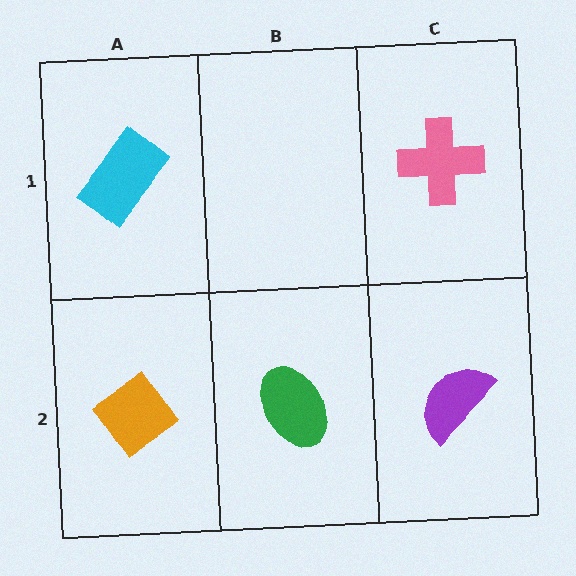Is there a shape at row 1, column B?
No, that cell is empty.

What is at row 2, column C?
A purple semicircle.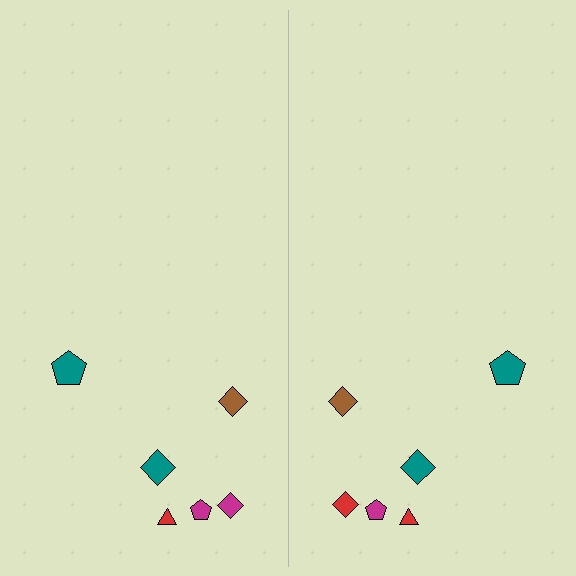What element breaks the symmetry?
The red diamond on the right side breaks the symmetry — its mirror counterpart is magenta.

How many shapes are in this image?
There are 12 shapes in this image.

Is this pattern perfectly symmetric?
No, the pattern is not perfectly symmetric. The red diamond on the right side breaks the symmetry — its mirror counterpart is magenta.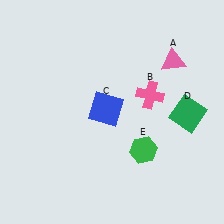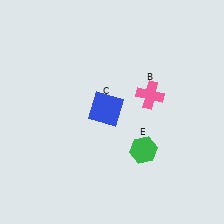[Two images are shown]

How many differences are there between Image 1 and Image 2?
There are 2 differences between the two images.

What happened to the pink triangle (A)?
The pink triangle (A) was removed in Image 2. It was in the top-right area of Image 1.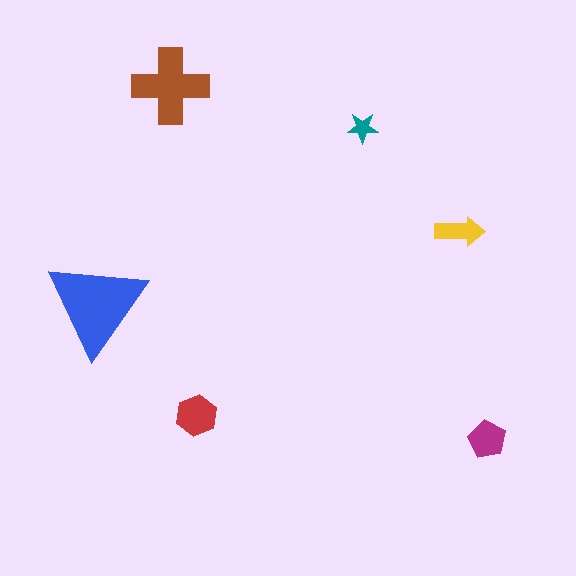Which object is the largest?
The blue triangle.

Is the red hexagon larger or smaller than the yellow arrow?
Larger.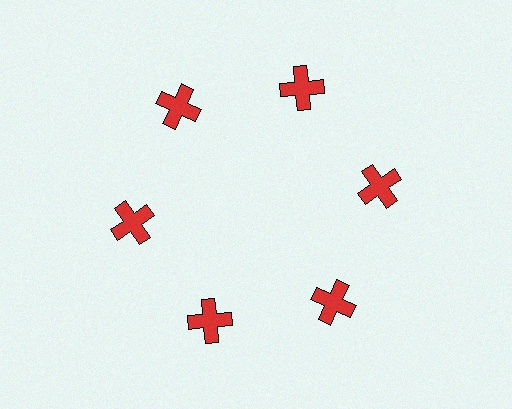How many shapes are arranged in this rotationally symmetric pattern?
There are 6 shapes, arranged in 6 groups of 1.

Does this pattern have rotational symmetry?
Yes, this pattern has 6-fold rotational symmetry. It looks the same after rotating 60 degrees around the center.